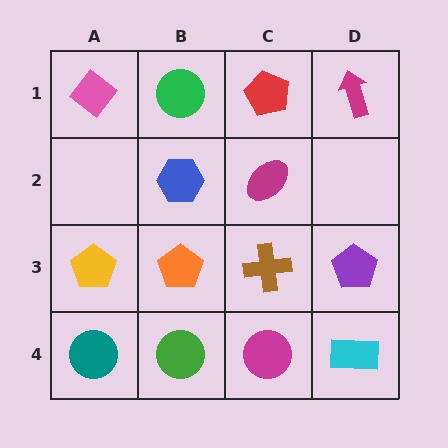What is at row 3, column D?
A purple pentagon.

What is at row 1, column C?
A red pentagon.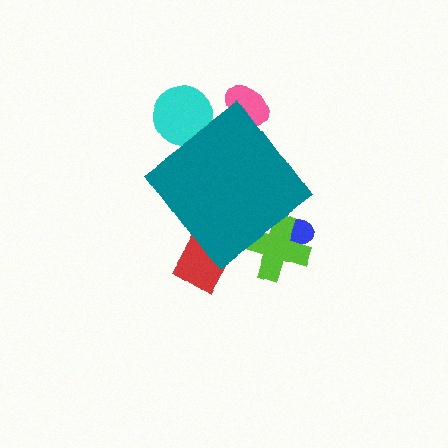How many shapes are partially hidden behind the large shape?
5 shapes are partially hidden.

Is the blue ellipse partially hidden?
Yes, the blue ellipse is partially hidden behind the teal diamond.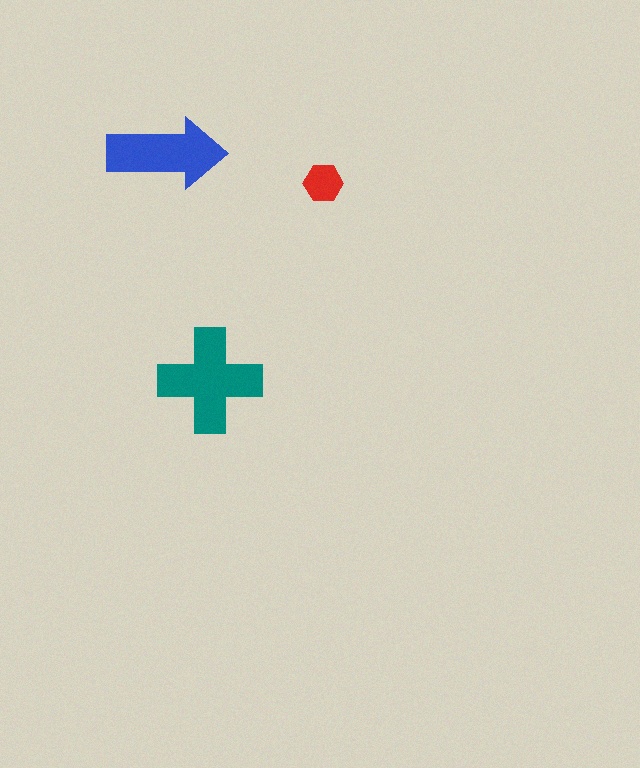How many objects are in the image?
There are 3 objects in the image.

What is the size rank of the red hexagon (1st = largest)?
3rd.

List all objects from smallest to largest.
The red hexagon, the blue arrow, the teal cross.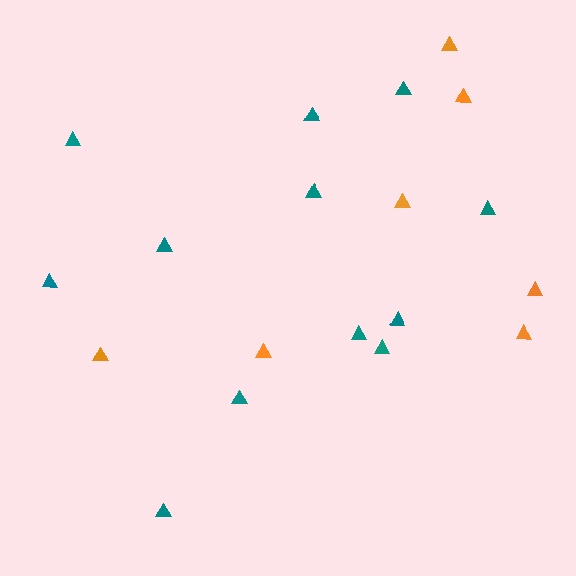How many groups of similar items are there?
There are 2 groups: one group of teal triangles (12) and one group of orange triangles (7).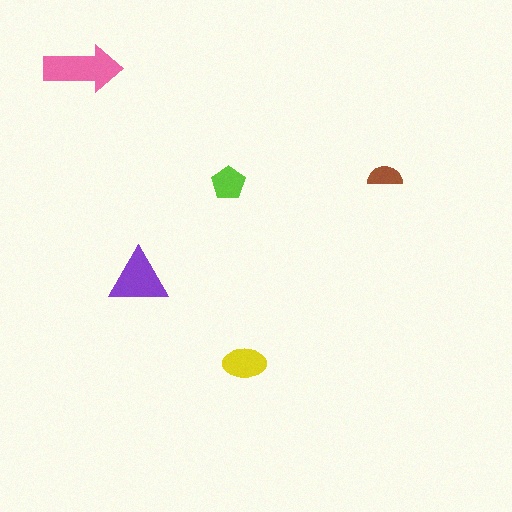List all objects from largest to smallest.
The pink arrow, the purple triangle, the yellow ellipse, the lime pentagon, the brown semicircle.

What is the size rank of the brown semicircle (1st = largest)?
5th.